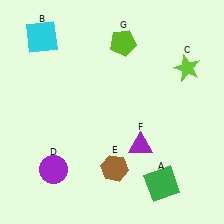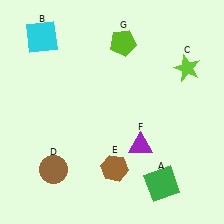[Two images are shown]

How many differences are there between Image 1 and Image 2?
There is 1 difference between the two images.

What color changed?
The circle (D) changed from purple in Image 1 to brown in Image 2.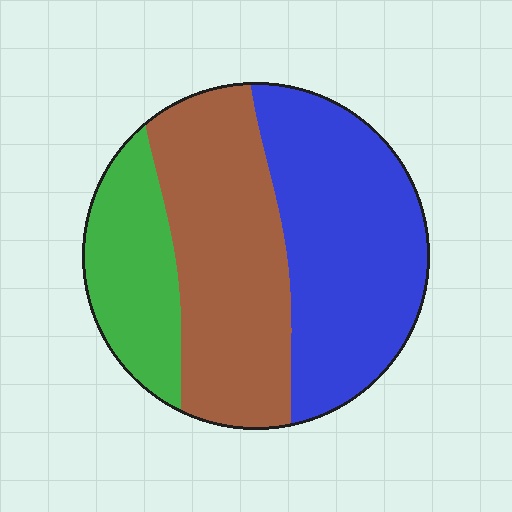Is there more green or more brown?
Brown.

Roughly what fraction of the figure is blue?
Blue takes up about two fifths (2/5) of the figure.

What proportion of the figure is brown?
Brown takes up about three eighths (3/8) of the figure.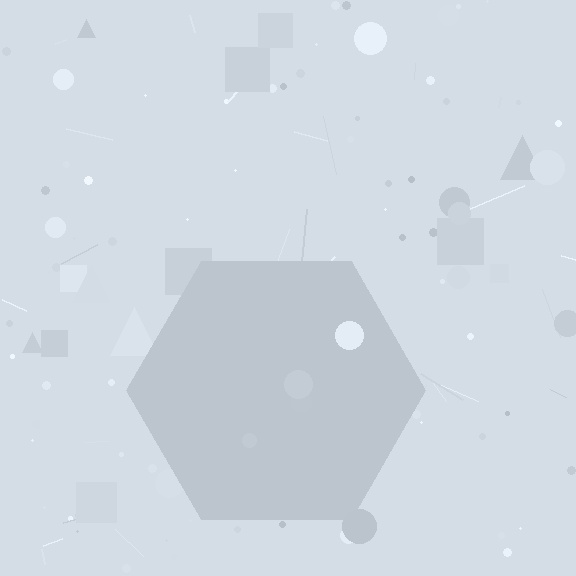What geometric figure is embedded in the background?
A hexagon is embedded in the background.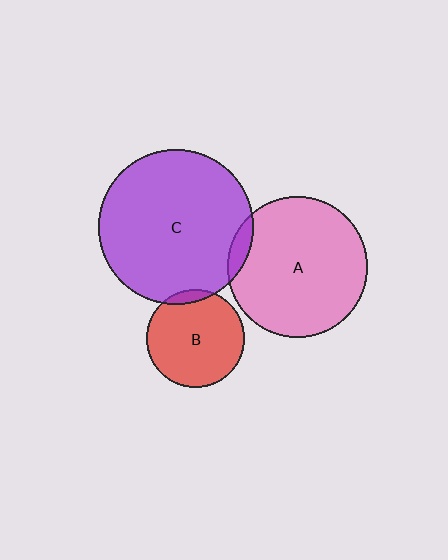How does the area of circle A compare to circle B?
Approximately 2.1 times.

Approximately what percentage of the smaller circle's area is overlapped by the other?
Approximately 5%.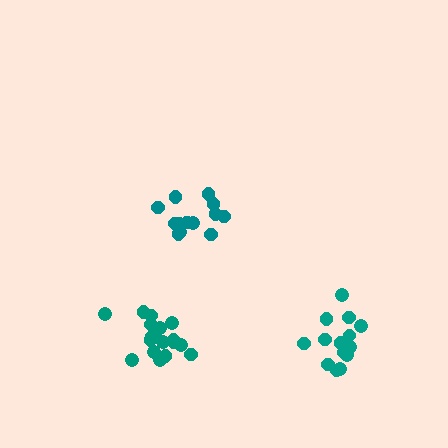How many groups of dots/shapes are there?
There are 3 groups.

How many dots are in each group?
Group 1: 13 dots, Group 2: 18 dots, Group 3: 14 dots (45 total).